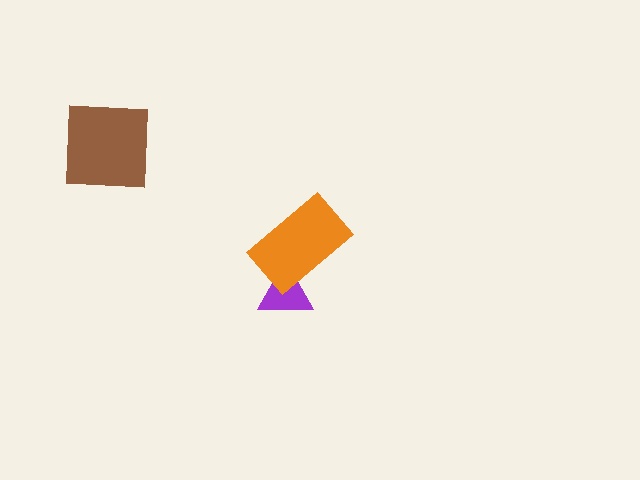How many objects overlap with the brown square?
0 objects overlap with the brown square.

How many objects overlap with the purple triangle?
1 object overlaps with the purple triangle.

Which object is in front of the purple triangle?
The orange rectangle is in front of the purple triangle.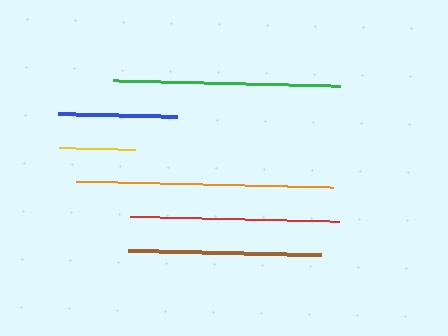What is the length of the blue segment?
The blue segment is approximately 119 pixels long.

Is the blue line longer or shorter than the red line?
The red line is longer than the blue line.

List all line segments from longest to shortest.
From longest to shortest: orange, green, red, brown, blue, yellow.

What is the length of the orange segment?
The orange segment is approximately 256 pixels long.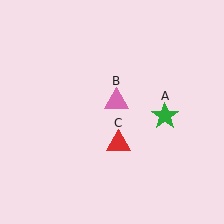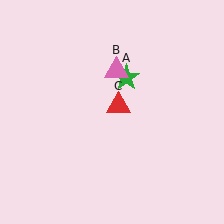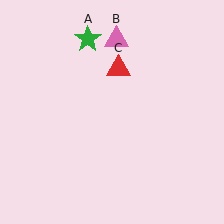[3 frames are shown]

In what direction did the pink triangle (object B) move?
The pink triangle (object B) moved up.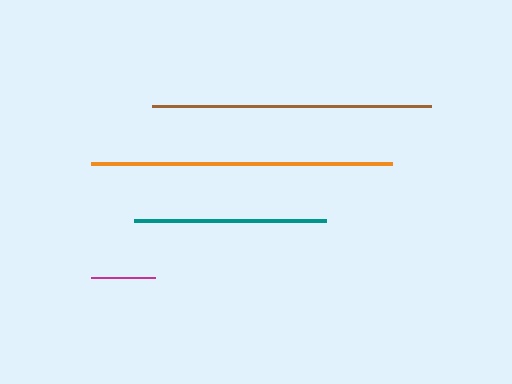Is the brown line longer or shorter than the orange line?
The orange line is longer than the brown line.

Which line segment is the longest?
The orange line is the longest at approximately 301 pixels.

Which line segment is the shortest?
The magenta line is the shortest at approximately 65 pixels.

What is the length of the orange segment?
The orange segment is approximately 301 pixels long.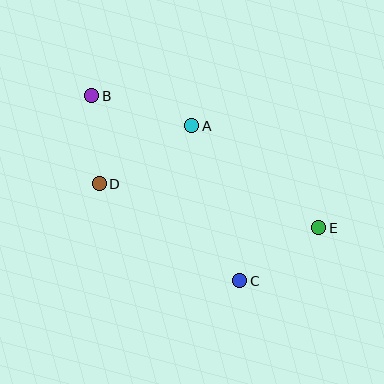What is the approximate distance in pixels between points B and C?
The distance between B and C is approximately 237 pixels.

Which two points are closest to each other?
Points B and D are closest to each other.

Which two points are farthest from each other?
Points B and E are farthest from each other.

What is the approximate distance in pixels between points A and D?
The distance between A and D is approximately 109 pixels.